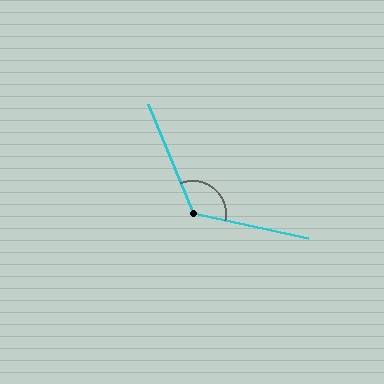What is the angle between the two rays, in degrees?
Approximately 124 degrees.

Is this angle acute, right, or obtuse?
It is obtuse.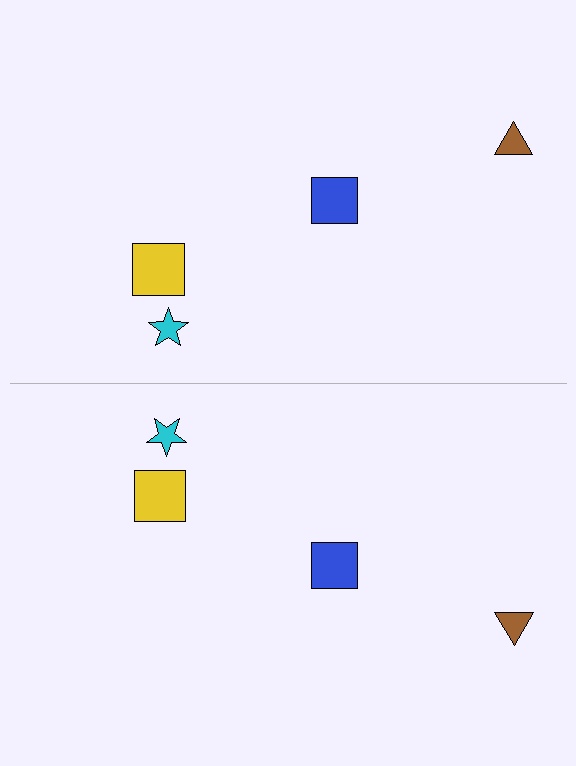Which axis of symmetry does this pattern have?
The pattern has a horizontal axis of symmetry running through the center of the image.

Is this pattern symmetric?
Yes, this pattern has bilateral (reflection) symmetry.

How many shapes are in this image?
There are 8 shapes in this image.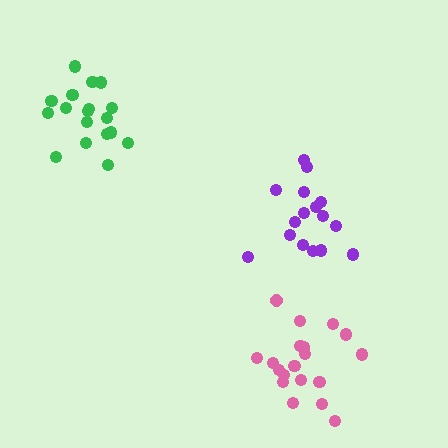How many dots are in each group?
Group 1: 19 dots, Group 2: 16 dots, Group 3: 19 dots (54 total).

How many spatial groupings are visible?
There are 3 spatial groupings.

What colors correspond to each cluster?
The clusters are colored: green, purple, pink.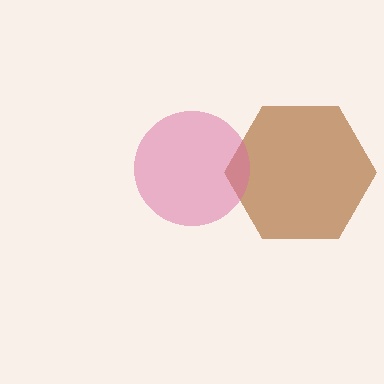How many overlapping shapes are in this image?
There are 2 overlapping shapes in the image.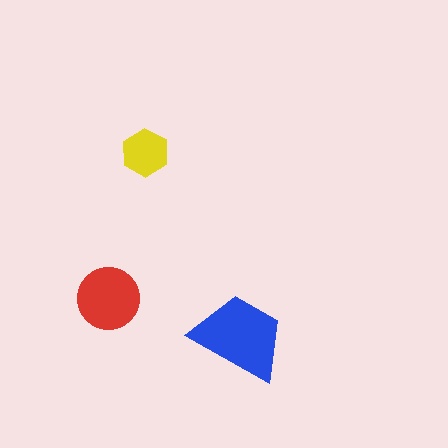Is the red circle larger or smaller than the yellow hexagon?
Larger.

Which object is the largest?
The blue trapezoid.